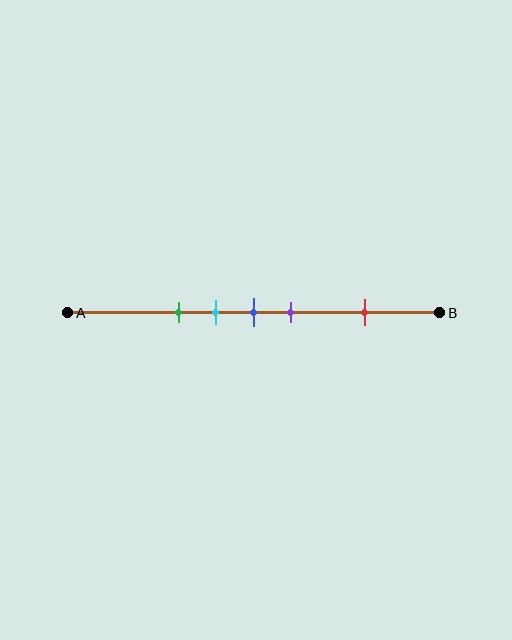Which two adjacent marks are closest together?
The cyan and blue marks are the closest adjacent pair.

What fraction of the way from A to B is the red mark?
The red mark is approximately 80% (0.8) of the way from A to B.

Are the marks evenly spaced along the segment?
No, the marks are not evenly spaced.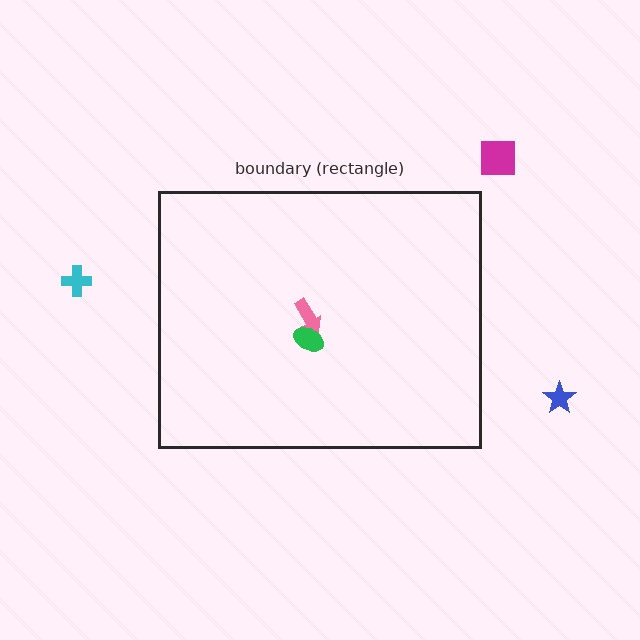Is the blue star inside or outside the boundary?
Outside.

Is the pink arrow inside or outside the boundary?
Inside.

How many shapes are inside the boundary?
2 inside, 3 outside.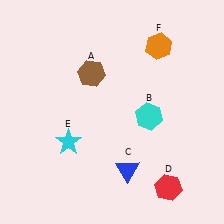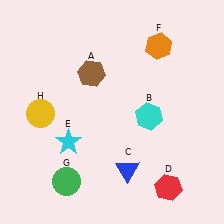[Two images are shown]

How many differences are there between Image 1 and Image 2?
There are 2 differences between the two images.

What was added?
A green circle (G), a yellow circle (H) were added in Image 2.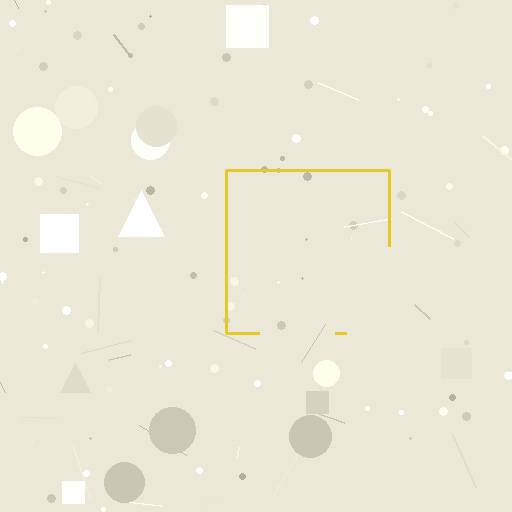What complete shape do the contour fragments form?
The contour fragments form a square.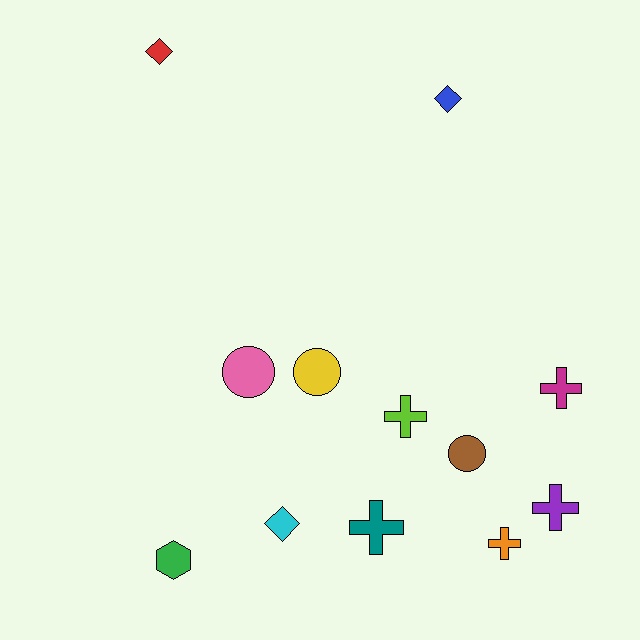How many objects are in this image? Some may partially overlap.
There are 12 objects.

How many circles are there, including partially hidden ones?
There are 3 circles.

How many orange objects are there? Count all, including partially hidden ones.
There is 1 orange object.